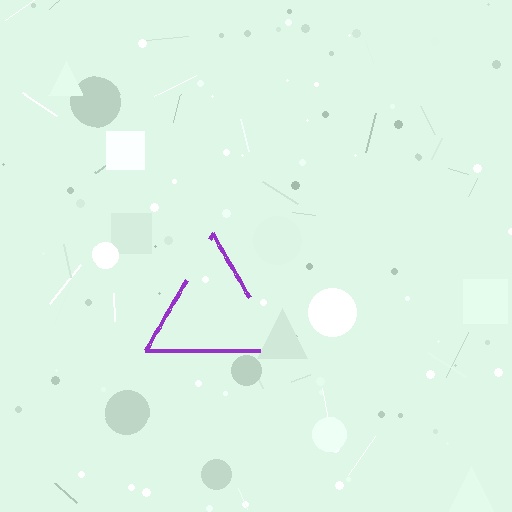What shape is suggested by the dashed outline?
The dashed outline suggests a triangle.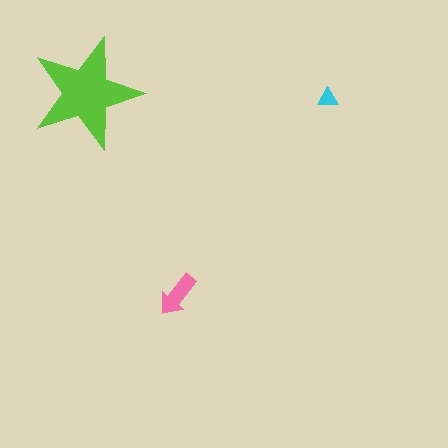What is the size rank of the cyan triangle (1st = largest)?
3rd.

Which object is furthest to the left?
The lime star is leftmost.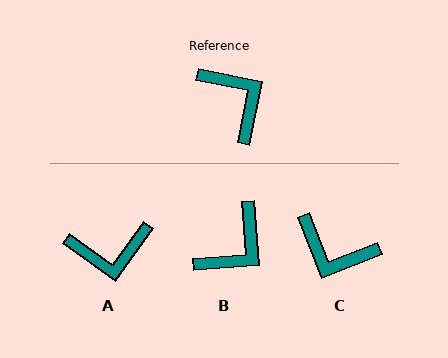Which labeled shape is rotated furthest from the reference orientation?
C, about 148 degrees away.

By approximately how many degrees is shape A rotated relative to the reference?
Approximately 115 degrees clockwise.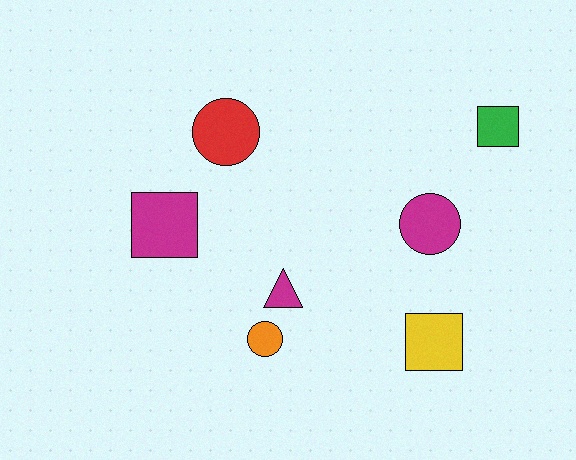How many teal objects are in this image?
There are no teal objects.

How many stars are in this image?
There are no stars.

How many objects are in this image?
There are 7 objects.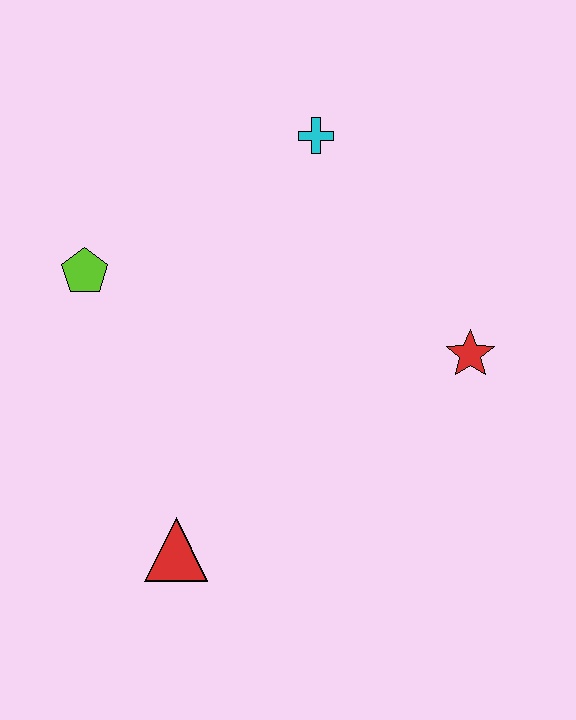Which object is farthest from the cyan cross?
The red triangle is farthest from the cyan cross.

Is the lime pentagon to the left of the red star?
Yes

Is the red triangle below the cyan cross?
Yes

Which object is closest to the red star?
The cyan cross is closest to the red star.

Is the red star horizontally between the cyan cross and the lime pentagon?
No